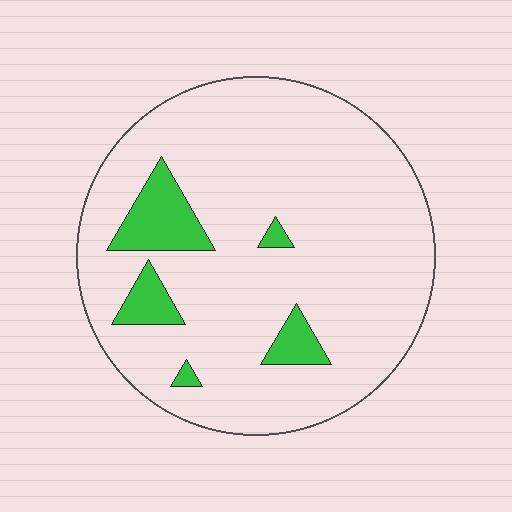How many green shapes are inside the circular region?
5.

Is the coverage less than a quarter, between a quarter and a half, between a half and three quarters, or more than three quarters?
Less than a quarter.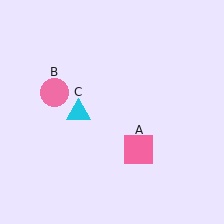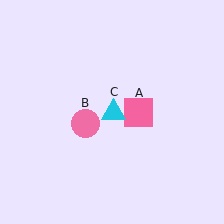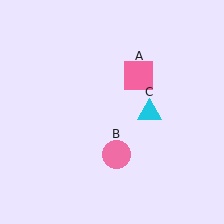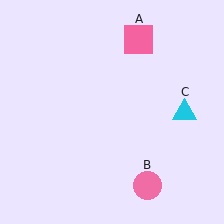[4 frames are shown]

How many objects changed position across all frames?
3 objects changed position: pink square (object A), pink circle (object B), cyan triangle (object C).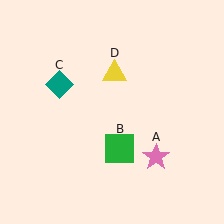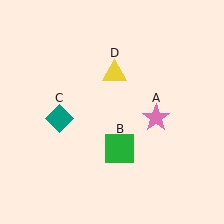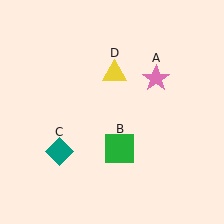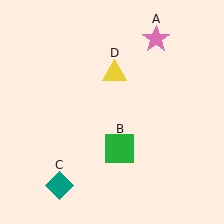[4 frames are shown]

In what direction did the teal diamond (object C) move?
The teal diamond (object C) moved down.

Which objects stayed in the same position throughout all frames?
Green square (object B) and yellow triangle (object D) remained stationary.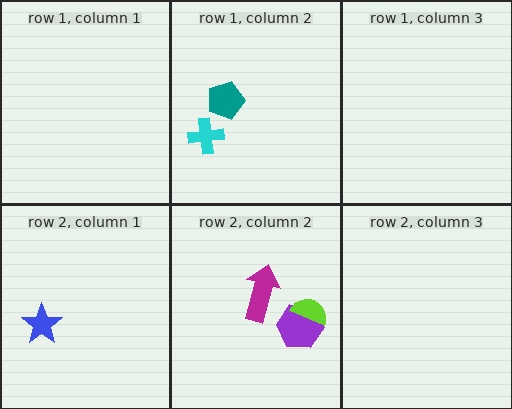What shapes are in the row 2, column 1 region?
The blue star.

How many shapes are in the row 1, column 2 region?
2.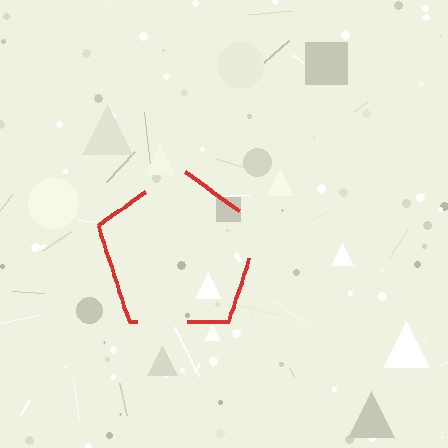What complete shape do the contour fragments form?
The contour fragments form a pentagon.